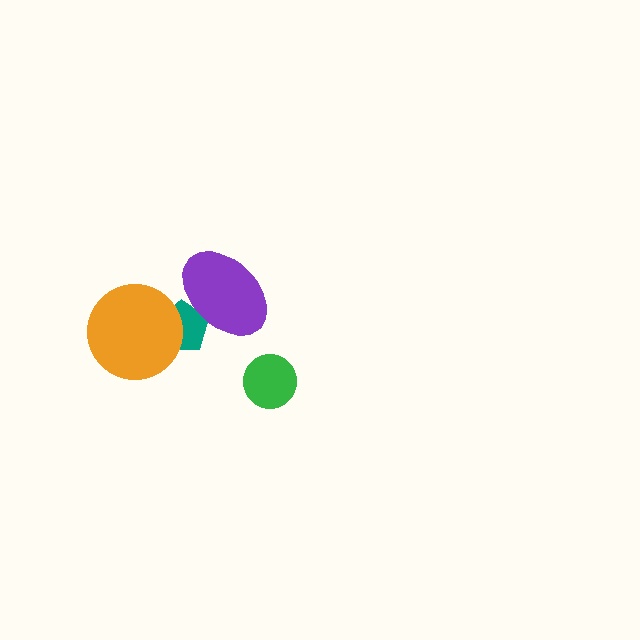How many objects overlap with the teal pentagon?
2 objects overlap with the teal pentagon.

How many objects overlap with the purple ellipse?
1 object overlaps with the purple ellipse.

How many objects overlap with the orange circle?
1 object overlaps with the orange circle.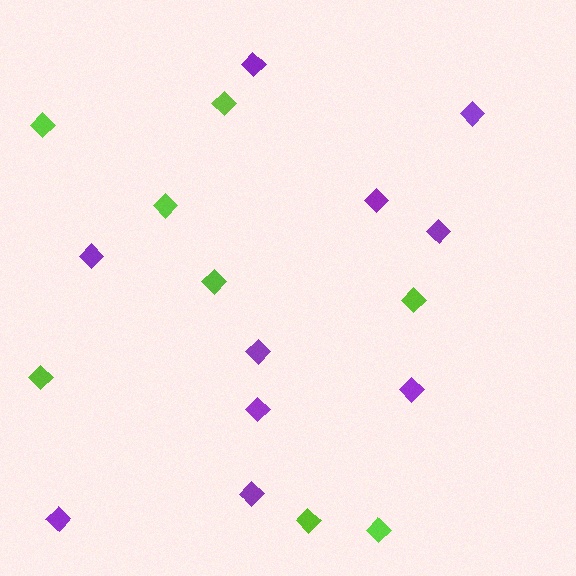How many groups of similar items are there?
There are 2 groups: one group of lime diamonds (8) and one group of purple diamonds (10).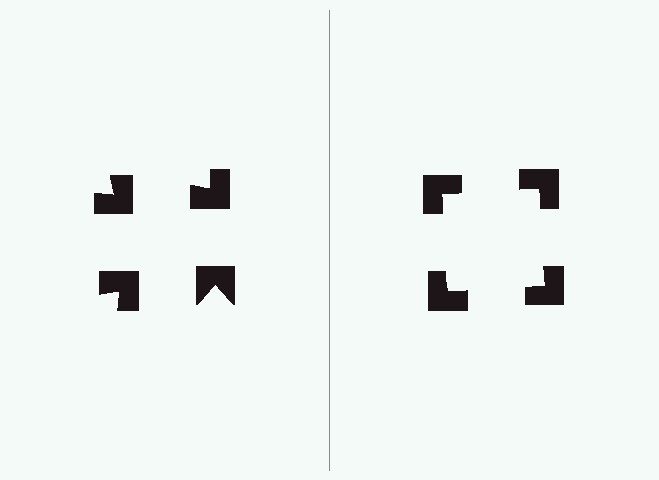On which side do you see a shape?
An illusory square appears on the right side. On the left side the wedge cuts are rotated, so no coherent shape forms.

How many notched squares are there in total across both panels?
8 — 4 on each side.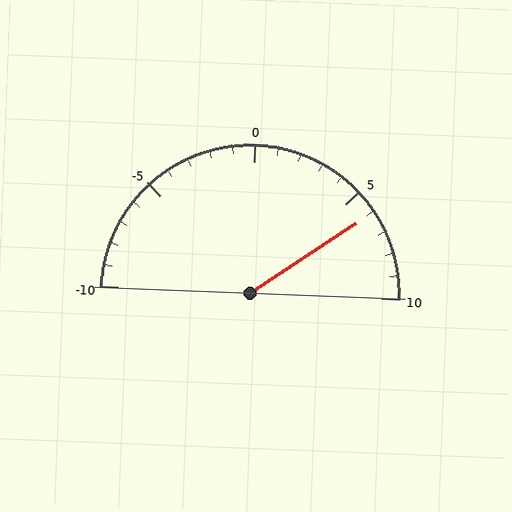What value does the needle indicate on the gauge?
The needle indicates approximately 6.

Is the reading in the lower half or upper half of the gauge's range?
The reading is in the upper half of the range (-10 to 10).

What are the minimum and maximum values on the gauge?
The gauge ranges from -10 to 10.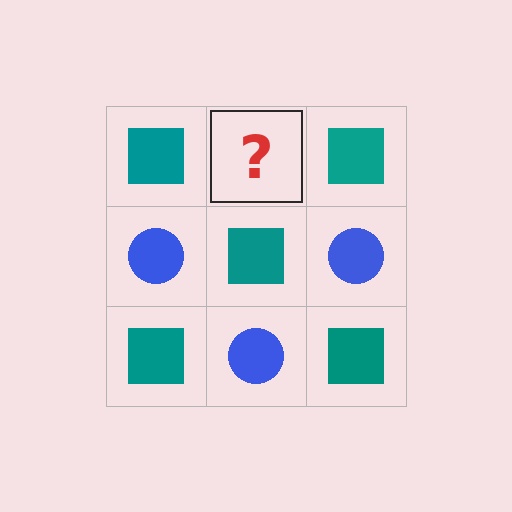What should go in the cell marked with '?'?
The missing cell should contain a blue circle.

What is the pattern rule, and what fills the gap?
The rule is that it alternates teal square and blue circle in a checkerboard pattern. The gap should be filled with a blue circle.